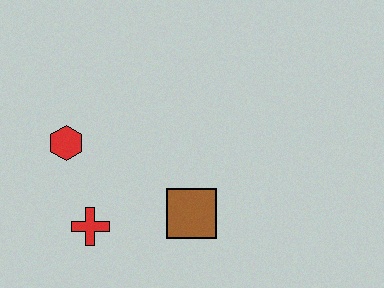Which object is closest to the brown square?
The red cross is closest to the brown square.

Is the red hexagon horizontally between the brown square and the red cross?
No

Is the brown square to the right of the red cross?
Yes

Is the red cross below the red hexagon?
Yes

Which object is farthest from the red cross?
The brown square is farthest from the red cross.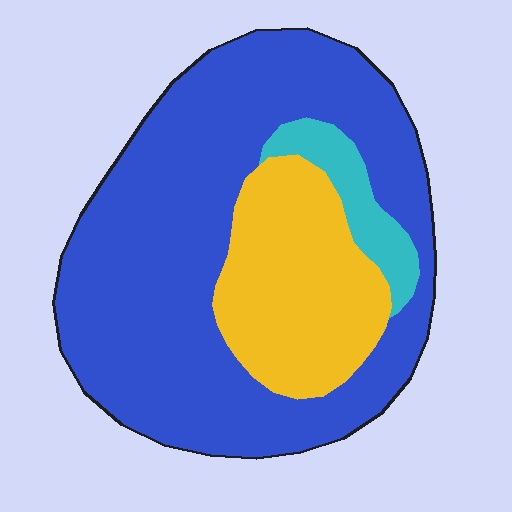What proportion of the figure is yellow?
Yellow covers about 25% of the figure.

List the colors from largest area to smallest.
From largest to smallest: blue, yellow, cyan.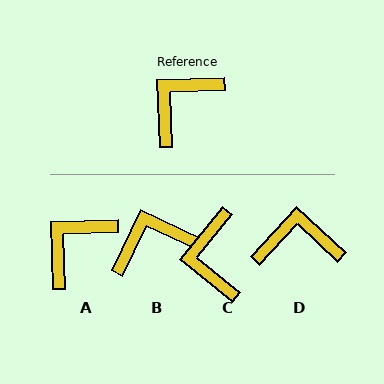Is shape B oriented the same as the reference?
No, it is off by about 27 degrees.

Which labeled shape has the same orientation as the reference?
A.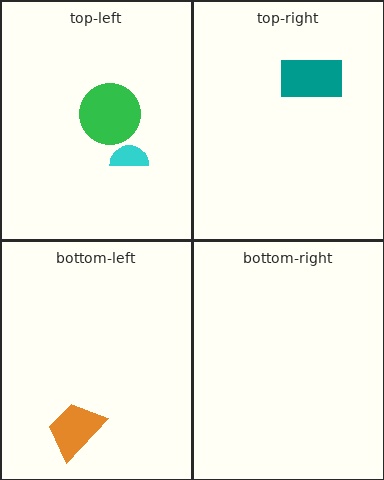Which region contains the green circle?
The top-left region.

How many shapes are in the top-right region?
1.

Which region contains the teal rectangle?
The top-right region.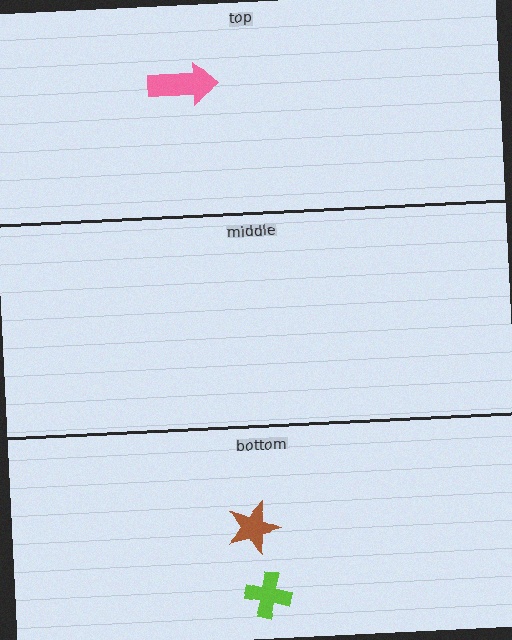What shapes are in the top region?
The pink arrow.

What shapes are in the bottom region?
The brown star, the lime cross.